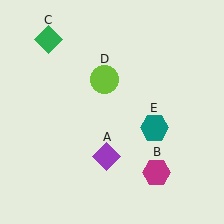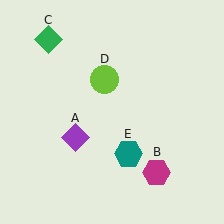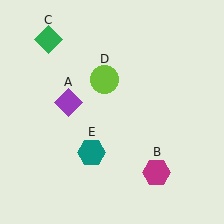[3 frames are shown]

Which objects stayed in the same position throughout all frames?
Magenta hexagon (object B) and green diamond (object C) and lime circle (object D) remained stationary.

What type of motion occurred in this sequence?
The purple diamond (object A), teal hexagon (object E) rotated clockwise around the center of the scene.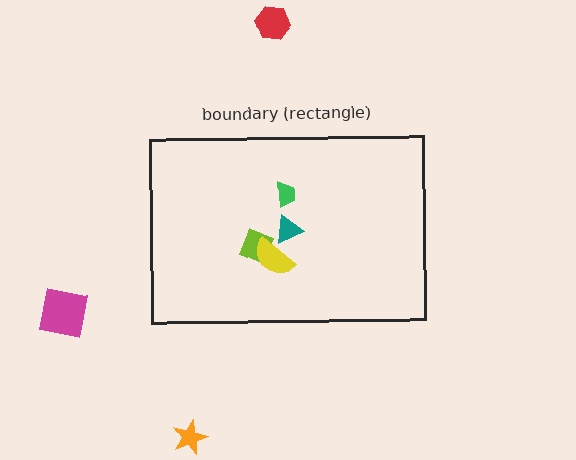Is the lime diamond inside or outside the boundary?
Inside.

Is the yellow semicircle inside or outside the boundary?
Inside.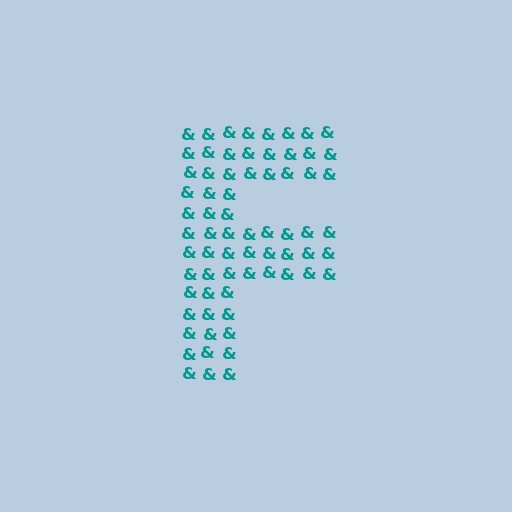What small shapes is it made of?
It is made of small ampersands.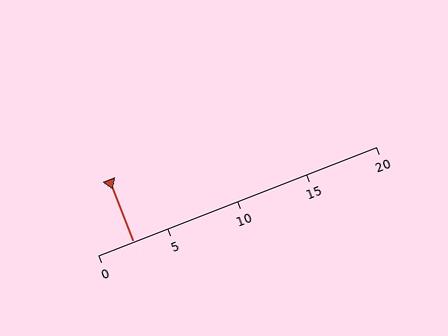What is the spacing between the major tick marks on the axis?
The major ticks are spaced 5 apart.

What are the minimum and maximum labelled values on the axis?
The axis runs from 0 to 20.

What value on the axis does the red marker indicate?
The marker indicates approximately 2.5.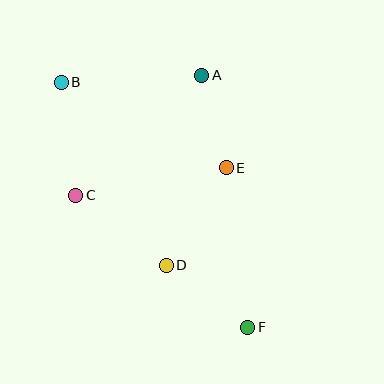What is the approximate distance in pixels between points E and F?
The distance between E and F is approximately 161 pixels.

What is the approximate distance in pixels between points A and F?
The distance between A and F is approximately 256 pixels.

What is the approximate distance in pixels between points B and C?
The distance between B and C is approximately 114 pixels.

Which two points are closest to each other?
Points A and E are closest to each other.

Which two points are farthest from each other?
Points B and F are farthest from each other.